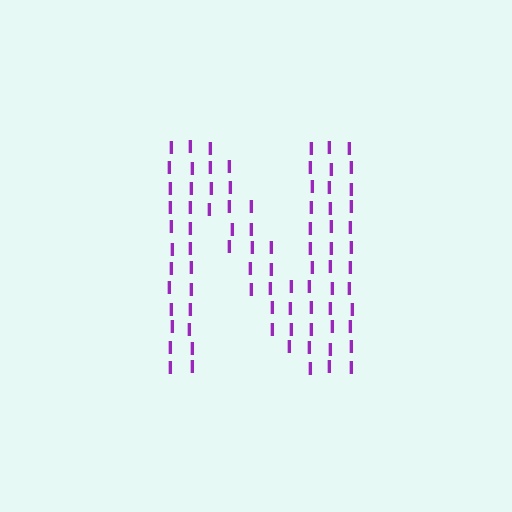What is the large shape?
The large shape is the letter N.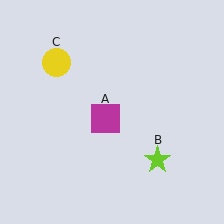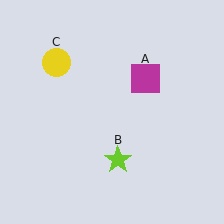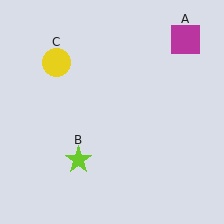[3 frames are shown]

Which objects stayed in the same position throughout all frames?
Yellow circle (object C) remained stationary.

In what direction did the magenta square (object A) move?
The magenta square (object A) moved up and to the right.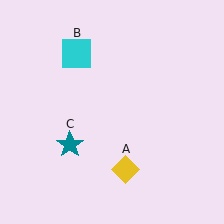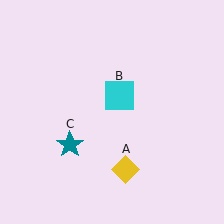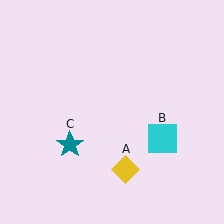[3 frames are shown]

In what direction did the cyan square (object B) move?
The cyan square (object B) moved down and to the right.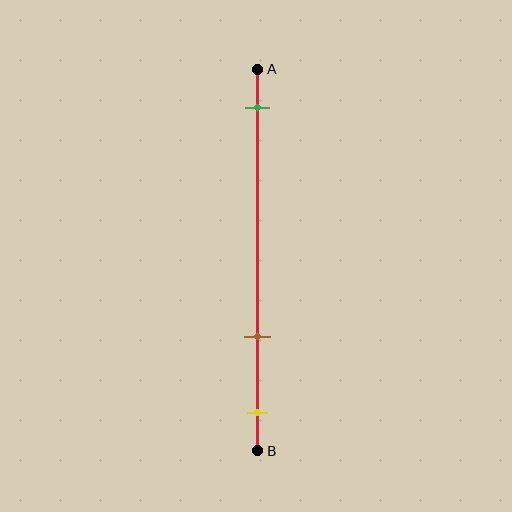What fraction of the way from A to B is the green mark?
The green mark is approximately 10% (0.1) of the way from A to B.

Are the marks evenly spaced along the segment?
No, the marks are not evenly spaced.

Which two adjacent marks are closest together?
The brown and yellow marks are the closest adjacent pair.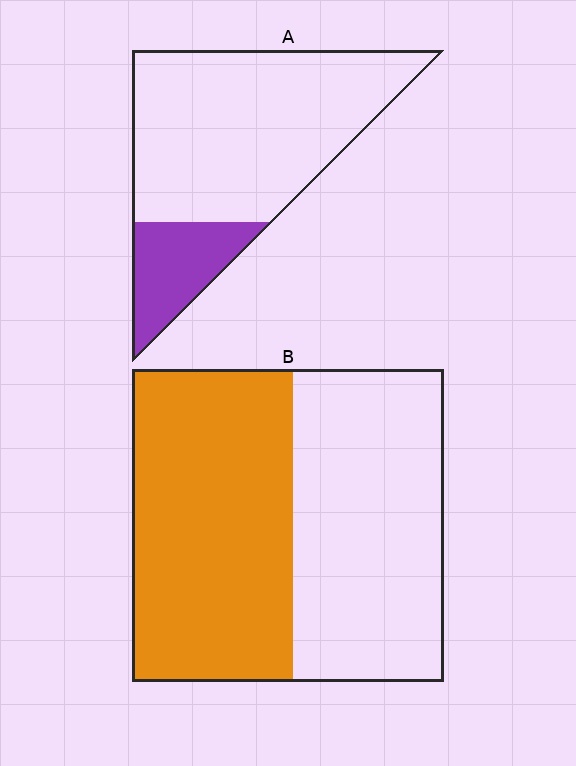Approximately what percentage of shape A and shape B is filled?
A is approximately 20% and B is approximately 50%.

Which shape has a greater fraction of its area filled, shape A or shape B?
Shape B.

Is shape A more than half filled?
No.